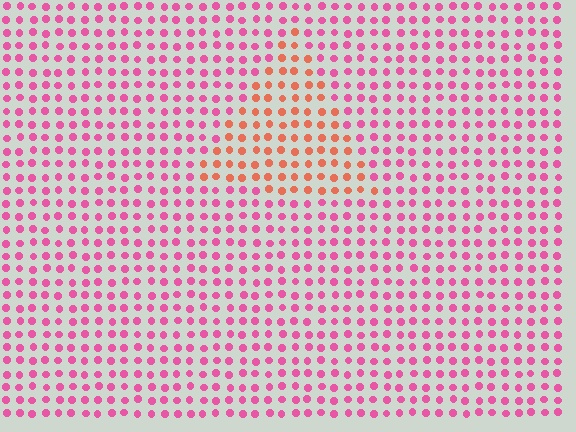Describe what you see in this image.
The image is filled with small pink elements in a uniform arrangement. A triangle-shaped region is visible where the elements are tinted to a slightly different hue, forming a subtle color boundary.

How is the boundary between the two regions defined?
The boundary is defined purely by a slight shift in hue (about 42 degrees). Spacing, size, and orientation are identical on both sides.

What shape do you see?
I see a triangle.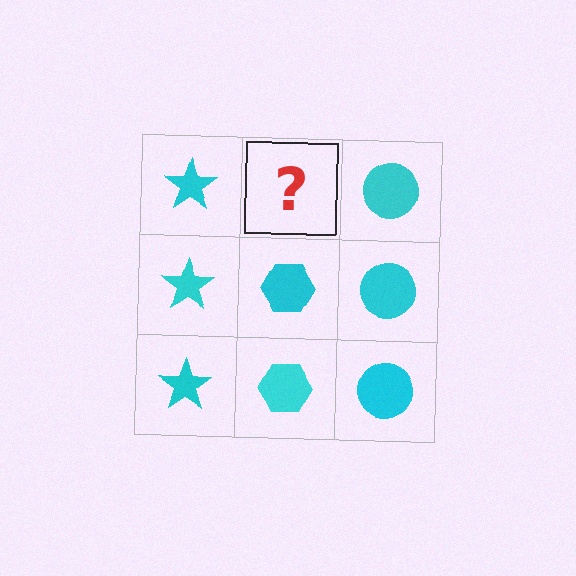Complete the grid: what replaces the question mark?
The question mark should be replaced with a cyan hexagon.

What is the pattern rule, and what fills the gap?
The rule is that each column has a consistent shape. The gap should be filled with a cyan hexagon.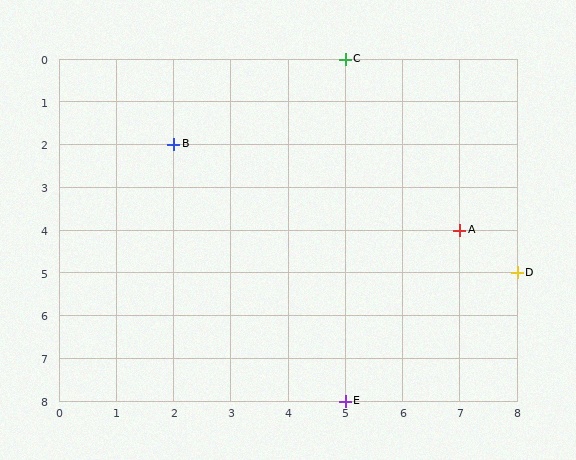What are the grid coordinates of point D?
Point D is at grid coordinates (8, 5).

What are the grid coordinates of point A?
Point A is at grid coordinates (7, 4).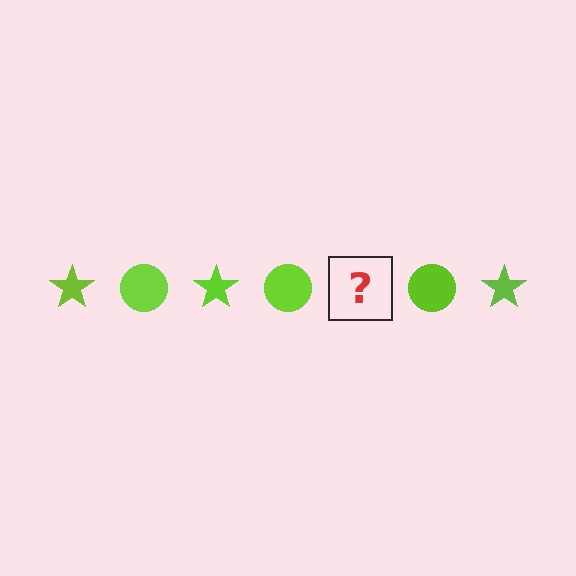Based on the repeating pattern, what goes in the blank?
The blank should be a lime star.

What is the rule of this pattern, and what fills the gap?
The rule is that the pattern cycles through star, circle shapes in lime. The gap should be filled with a lime star.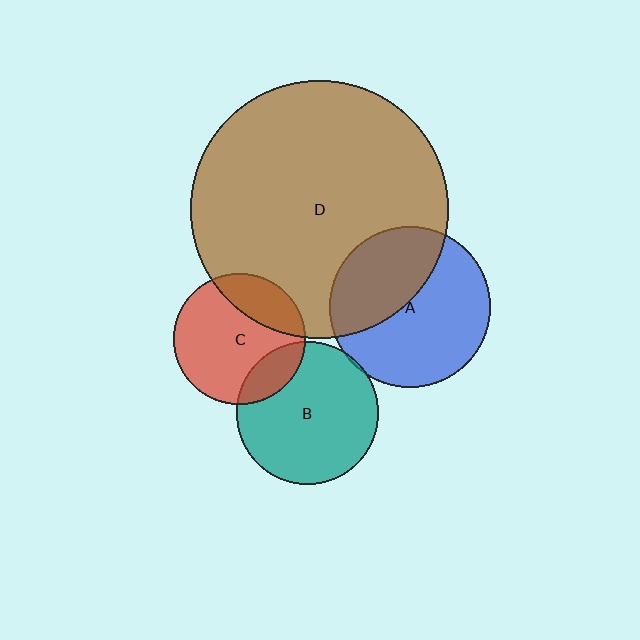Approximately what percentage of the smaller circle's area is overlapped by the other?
Approximately 15%.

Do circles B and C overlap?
Yes.